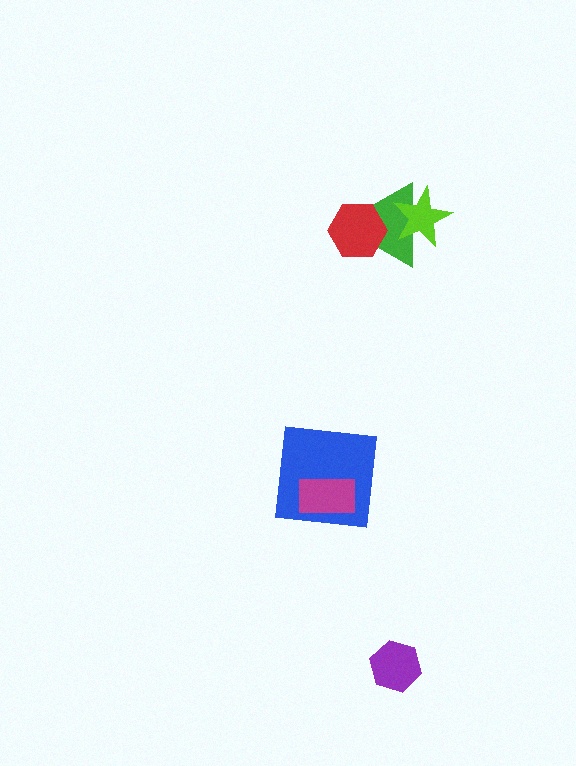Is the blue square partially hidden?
Yes, it is partially covered by another shape.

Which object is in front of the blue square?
The magenta rectangle is in front of the blue square.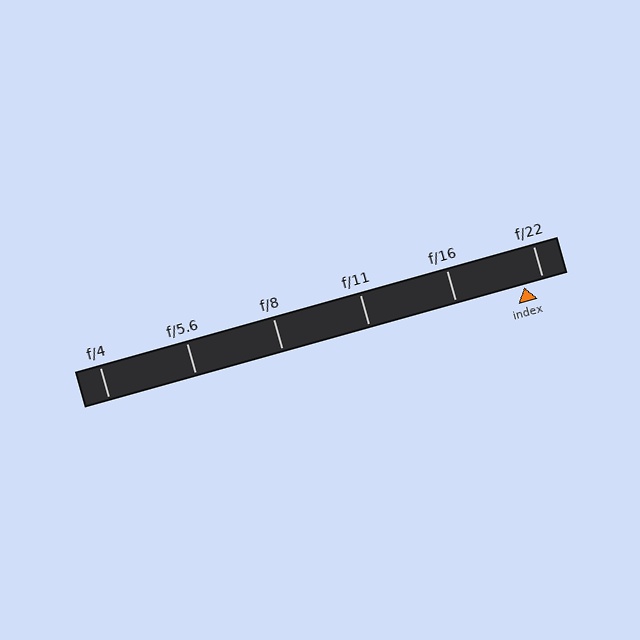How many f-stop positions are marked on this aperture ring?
There are 6 f-stop positions marked.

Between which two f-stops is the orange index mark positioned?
The index mark is between f/16 and f/22.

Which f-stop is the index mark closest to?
The index mark is closest to f/22.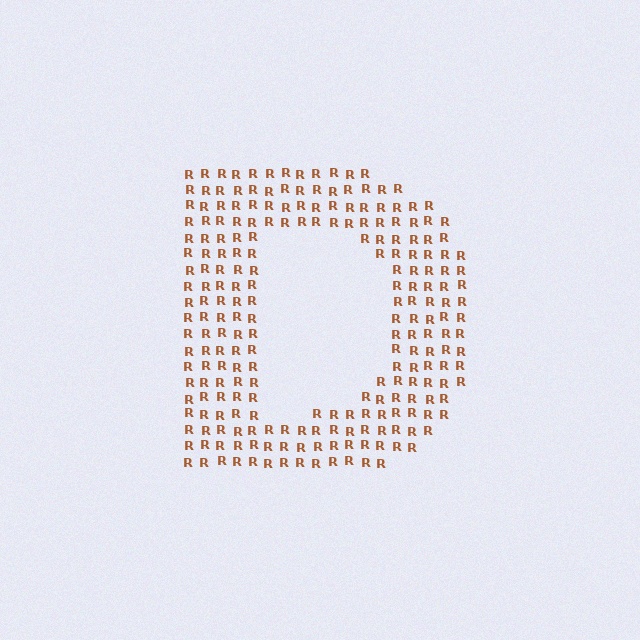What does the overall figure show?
The overall figure shows the letter D.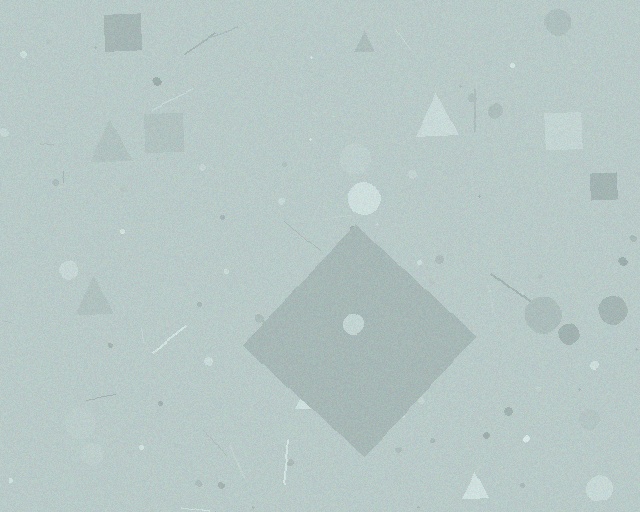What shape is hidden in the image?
A diamond is hidden in the image.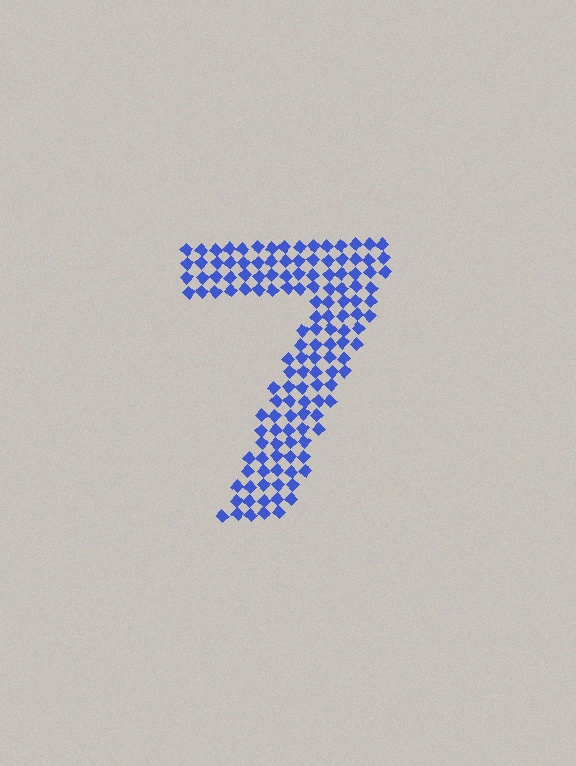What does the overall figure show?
The overall figure shows the digit 7.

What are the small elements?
The small elements are diamonds.